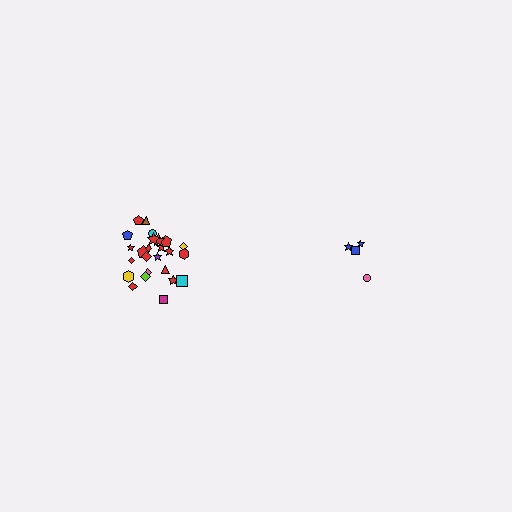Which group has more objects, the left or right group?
The left group.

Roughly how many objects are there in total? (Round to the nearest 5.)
Roughly 30 objects in total.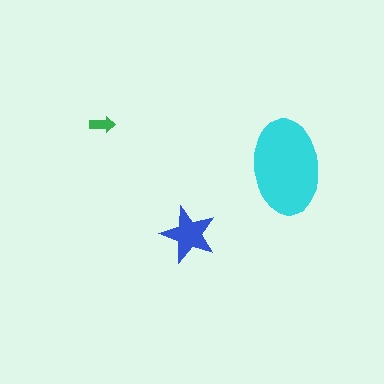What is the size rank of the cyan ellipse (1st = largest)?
1st.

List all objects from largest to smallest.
The cyan ellipse, the blue star, the green arrow.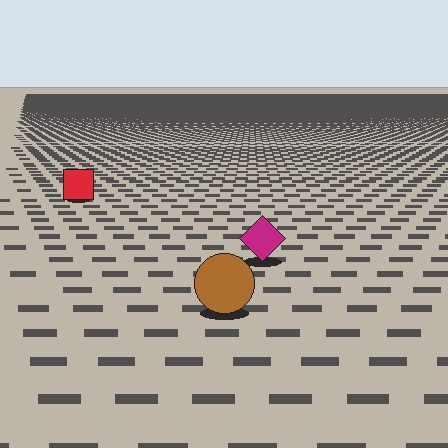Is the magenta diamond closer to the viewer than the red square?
Yes. The magenta diamond is closer — you can tell from the texture gradient: the ground texture is coarser near it.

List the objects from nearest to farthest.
From nearest to farthest: the brown circle, the magenta diamond, the red square.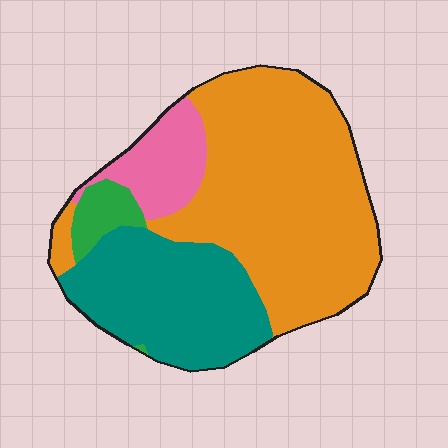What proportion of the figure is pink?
Pink covers around 10% of the figure.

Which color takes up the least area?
Green, at roughly 5%.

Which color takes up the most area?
Orange, at roughly 55%.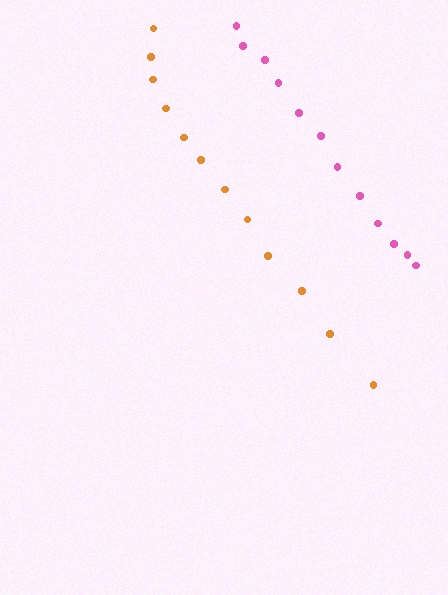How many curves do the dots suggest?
There are 2 distinct paths.